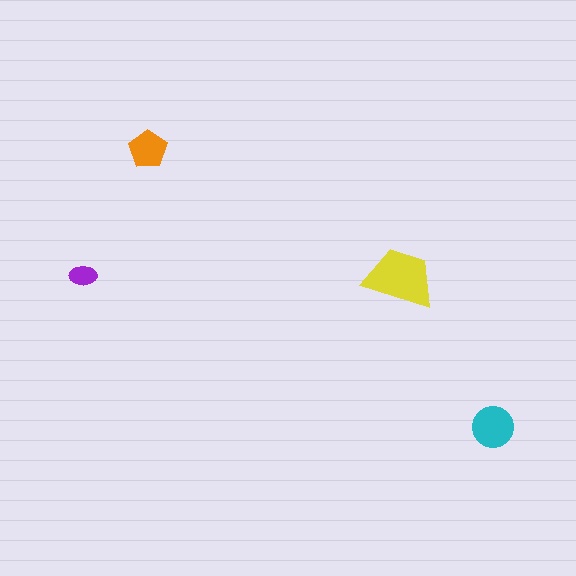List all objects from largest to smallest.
The yellow trapezoid, the cyan circle, the orange pentagon, the purple ellipse.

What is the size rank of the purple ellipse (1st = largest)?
4th.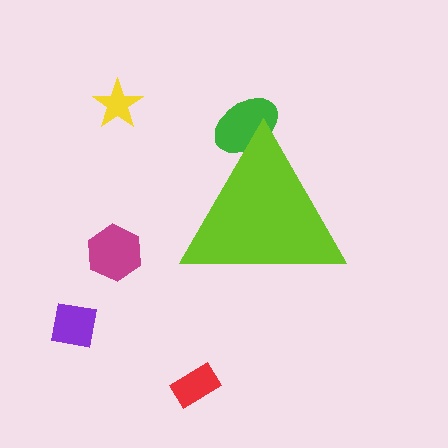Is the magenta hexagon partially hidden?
No, the magenta hexagon is fully visible.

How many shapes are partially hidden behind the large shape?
1 shape is partially hidden.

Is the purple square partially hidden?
No, the purple square is fully visible.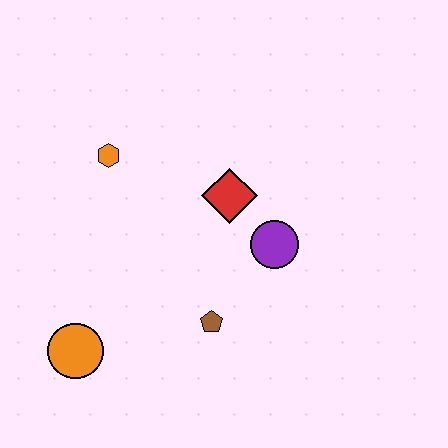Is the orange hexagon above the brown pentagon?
Yes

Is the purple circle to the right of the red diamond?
Yes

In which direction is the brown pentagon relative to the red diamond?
The brown pentagon is below the red diamond.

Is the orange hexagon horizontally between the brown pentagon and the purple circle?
No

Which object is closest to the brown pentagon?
The purple circle is closest to the brown pentagon.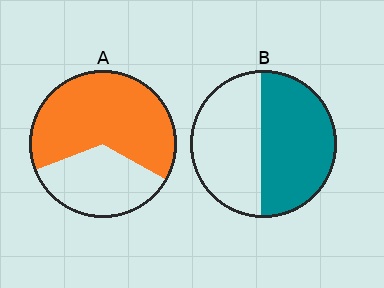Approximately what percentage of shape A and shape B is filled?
A is approximately 65% and B is approximately 50%.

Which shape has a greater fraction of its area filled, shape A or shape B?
Shape A.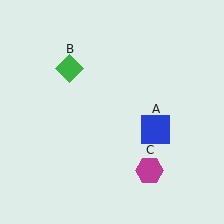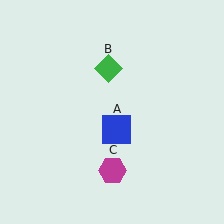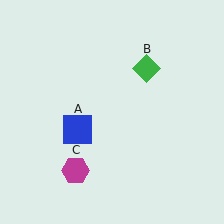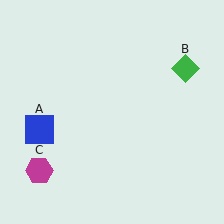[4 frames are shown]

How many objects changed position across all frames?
3 objects changed position: blue square (object A), green diamond (object B), magenta hexagon (object C).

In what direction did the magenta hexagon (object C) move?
The magenta hexagon (object C) moved left.